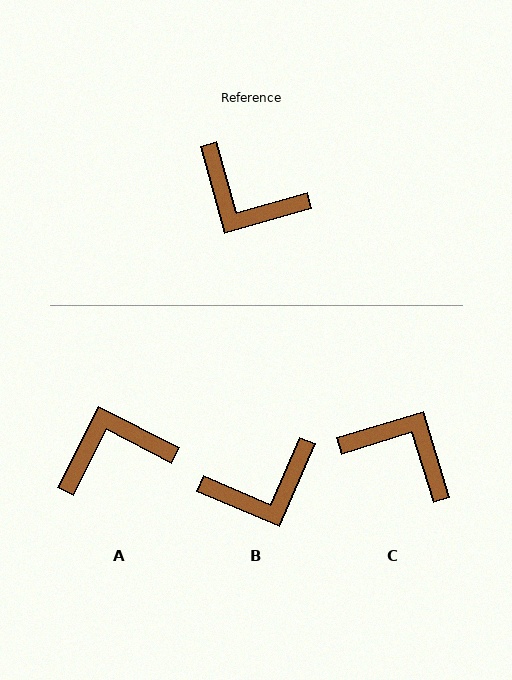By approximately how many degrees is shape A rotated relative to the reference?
Approximately 133 degrees clockwise.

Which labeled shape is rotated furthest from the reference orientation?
C, about 179 degrees away.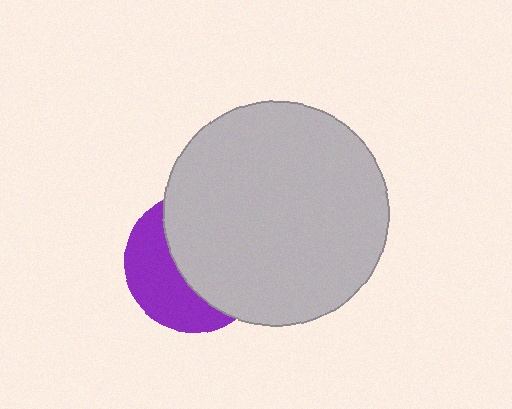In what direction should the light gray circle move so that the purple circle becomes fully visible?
The light gray circle should move right. That is the shortest direction to clear the overlap and leave the purple circle fully visible.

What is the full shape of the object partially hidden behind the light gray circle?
The partially hidden object is a purple circle.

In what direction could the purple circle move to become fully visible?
The purple circle could move left. That would shift it out from behind the light gray circle entirely.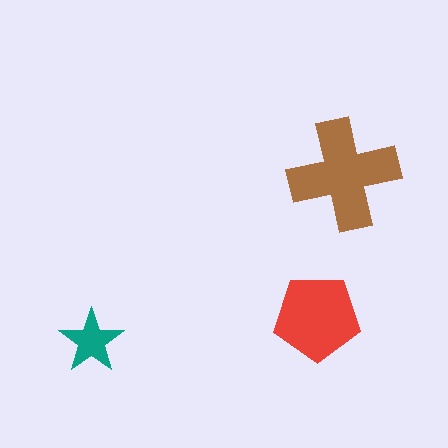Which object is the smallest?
The teal star.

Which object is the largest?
The brown cross.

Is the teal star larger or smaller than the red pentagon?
Smaller.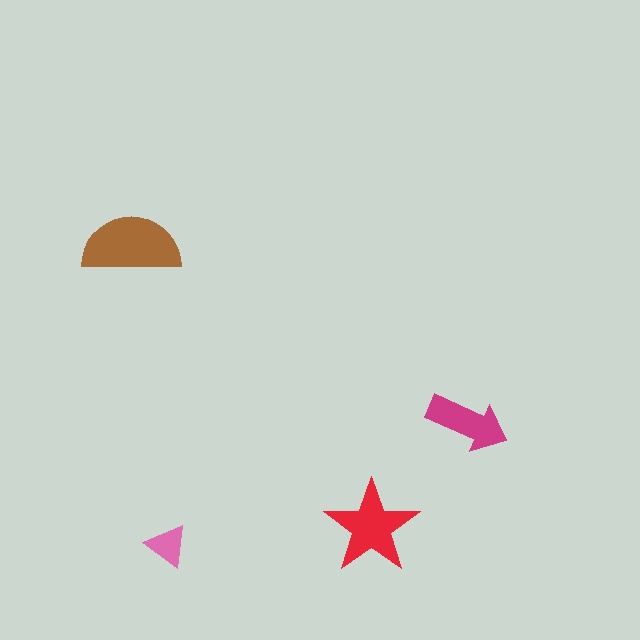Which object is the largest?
The brown semicircle.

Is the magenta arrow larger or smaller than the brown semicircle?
Smaller.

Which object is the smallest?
The pink triangle.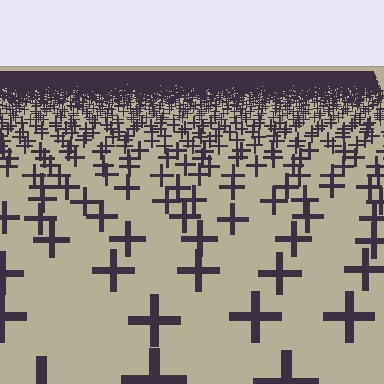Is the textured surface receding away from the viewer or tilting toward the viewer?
The surface is receding away from the viewer. Texture elements get smaller and denser toward the top.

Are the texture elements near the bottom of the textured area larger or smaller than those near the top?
Larger. Near the bottom, elements are closer to the viewer and appear at a bigger on-screen size.